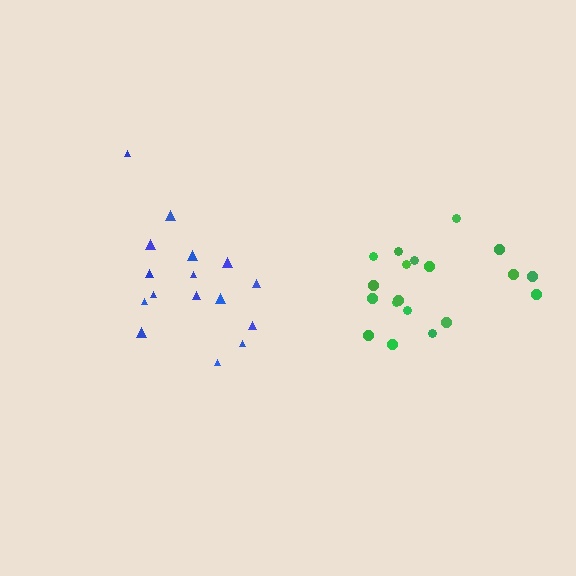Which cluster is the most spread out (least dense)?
Green.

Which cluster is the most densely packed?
Blue.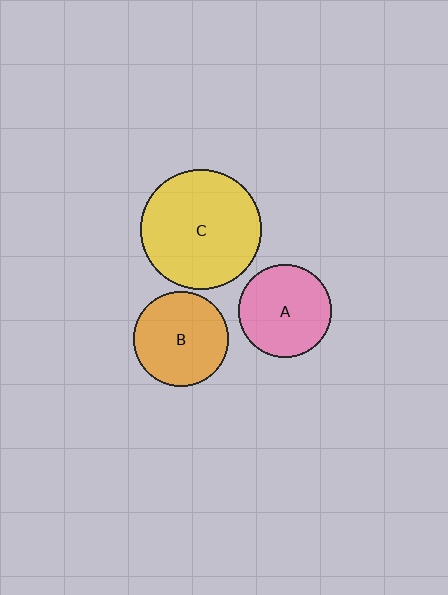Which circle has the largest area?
Circle C (yellow).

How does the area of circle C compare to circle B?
Approximately 1.6 times.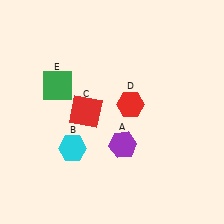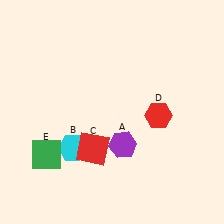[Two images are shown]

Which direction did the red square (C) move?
The red square (C) moved down.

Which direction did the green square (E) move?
The green square (E) moved down.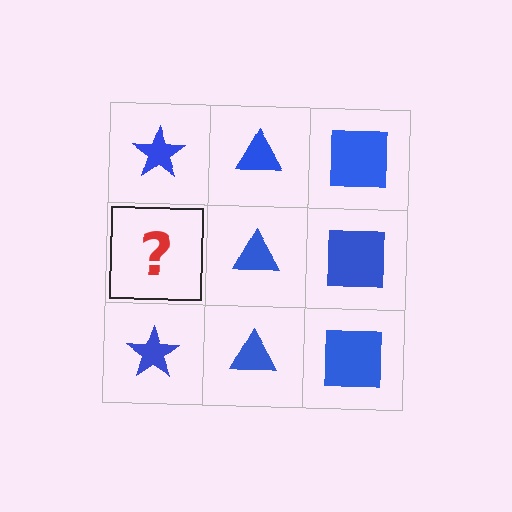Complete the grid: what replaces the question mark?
The question mark should be replaced with a blue star.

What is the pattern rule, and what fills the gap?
The rule is that each column has a consistent shape. The gap should be filled with a blue star.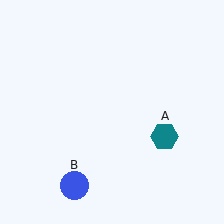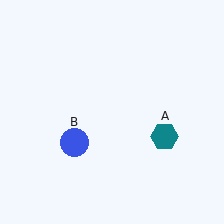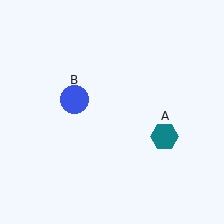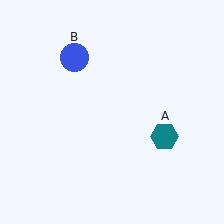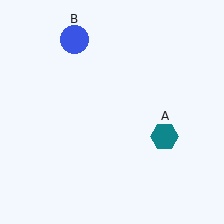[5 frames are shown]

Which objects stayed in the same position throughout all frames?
Teal hexagon (object A) remained stationary.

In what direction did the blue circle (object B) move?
The blue circle (object B) moved up.